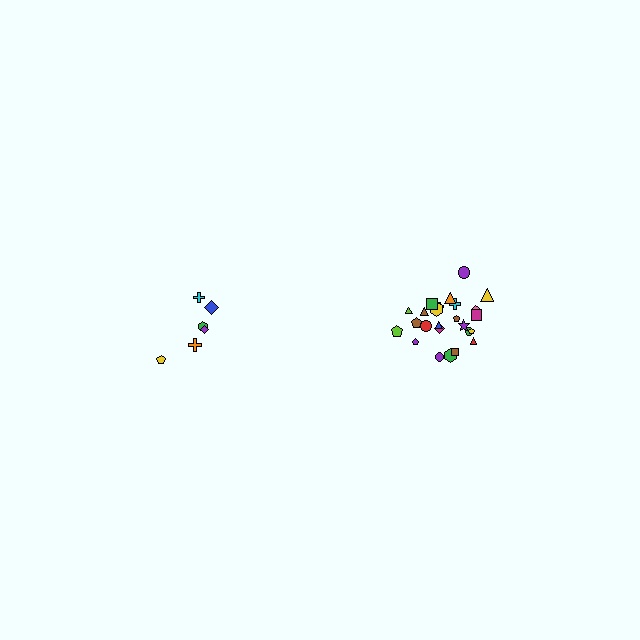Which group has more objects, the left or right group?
The right group.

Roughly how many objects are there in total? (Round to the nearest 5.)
Roughly 30 objects in total.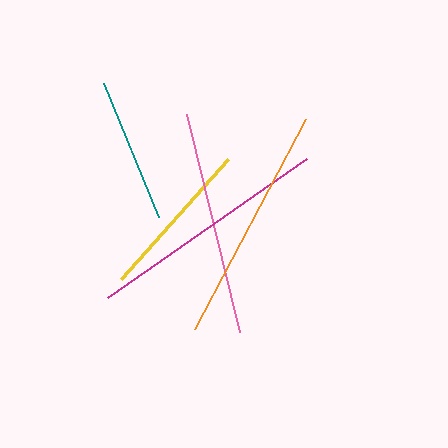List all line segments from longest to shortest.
From longest to shortest: magenta, orange, pink, yellow, teal.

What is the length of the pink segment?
The pink segment is approximately 224 pixels long.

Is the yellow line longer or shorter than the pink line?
The pink line is longer than the yellow line.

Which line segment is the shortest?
The teal line is the shortest at approximately 145 pixels.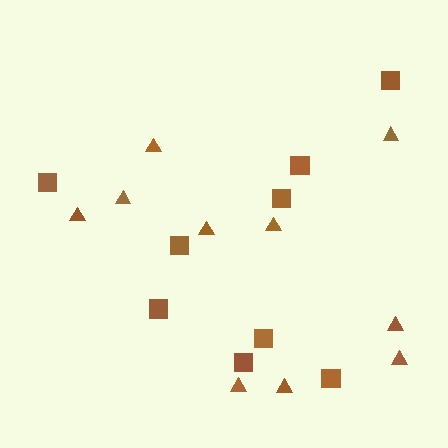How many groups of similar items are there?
There are 2 groups: one group of squares (9) and one group of triangles (10).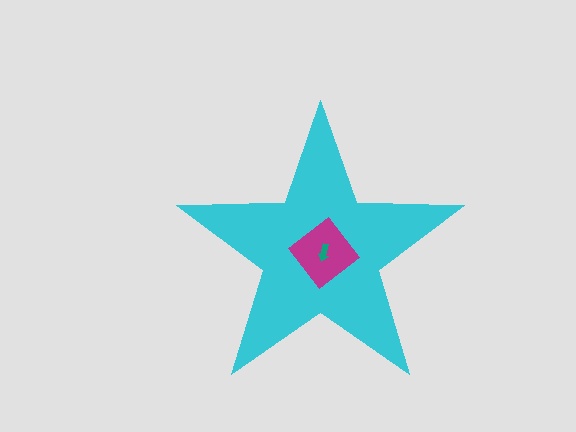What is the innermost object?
The teal arrow.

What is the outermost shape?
The cyan star.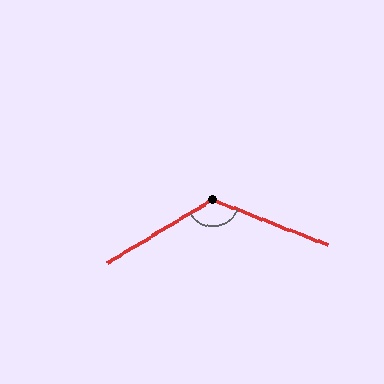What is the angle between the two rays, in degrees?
Approximately 127 degrees.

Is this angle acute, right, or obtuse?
It is obtuse.